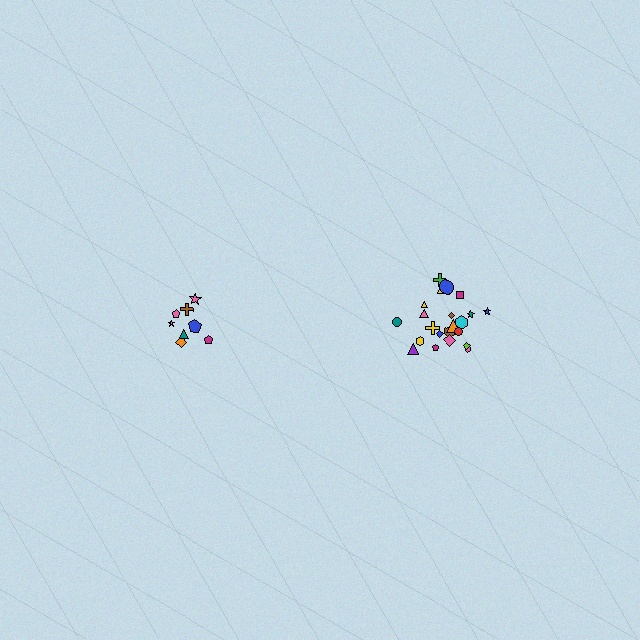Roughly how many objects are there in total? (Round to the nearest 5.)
Roughly 30 objects in total.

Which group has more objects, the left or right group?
The right group.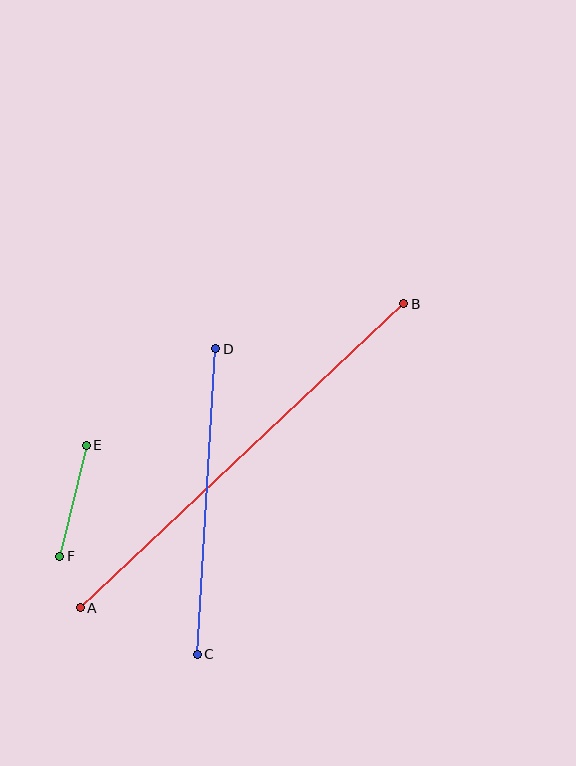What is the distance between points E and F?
The distance is approximately 114 pixels.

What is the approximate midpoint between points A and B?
The midpoint is at approximately (242, 456) pixels.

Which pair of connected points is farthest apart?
Points A and B are farthest apart.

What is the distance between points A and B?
The distance is approximately 444 pixels.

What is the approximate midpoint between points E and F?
The midpoint is at approximately (73, 501) pixels.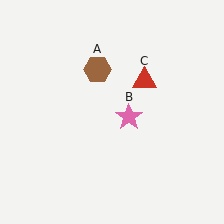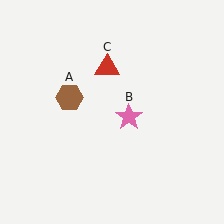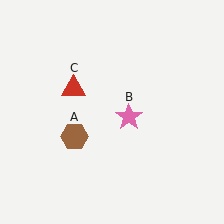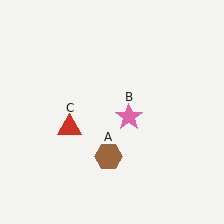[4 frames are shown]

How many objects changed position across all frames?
2 objects changed position: brown hexagon (object A), red triangle (object C).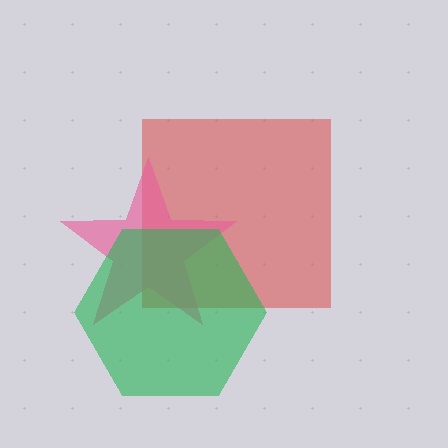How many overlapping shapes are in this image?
There are 3 overlapping shapes in the image.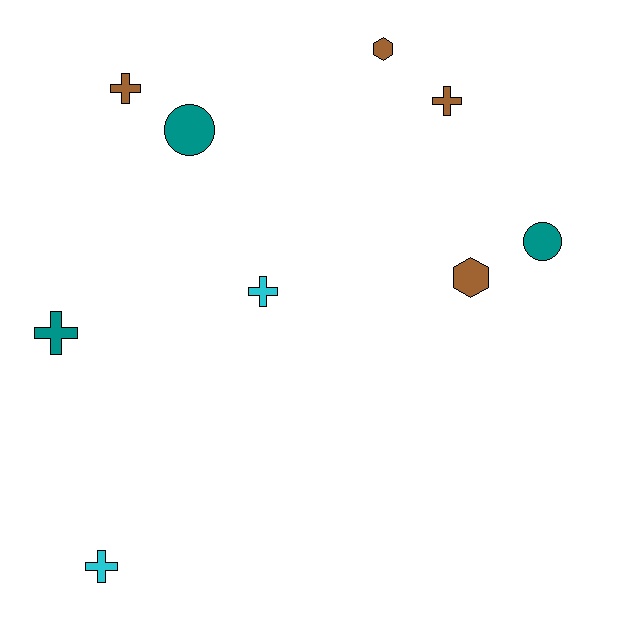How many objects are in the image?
There are 9 objects.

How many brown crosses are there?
There are 2 brown crosses.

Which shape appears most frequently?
Cross, with 5 objects.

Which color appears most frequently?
Brown, with 4 objects.